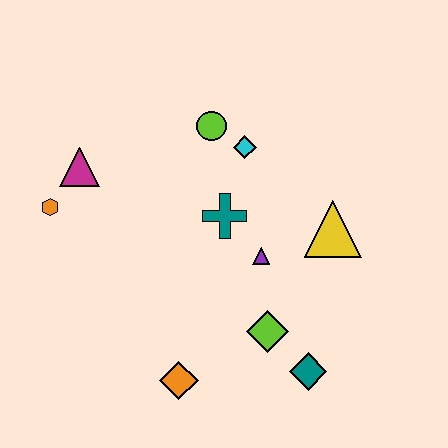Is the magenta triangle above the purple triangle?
Yes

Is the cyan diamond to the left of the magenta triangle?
No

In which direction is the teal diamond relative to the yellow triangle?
The teal diamond is below the yellow triangle.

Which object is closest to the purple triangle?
The teal cross is closest to the purple triangle.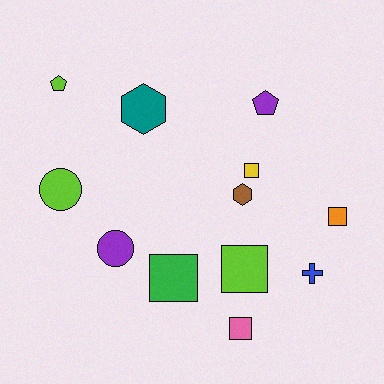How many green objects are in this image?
There is 1 green object.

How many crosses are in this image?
There is 1 cross.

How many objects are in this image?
There are 12 objects.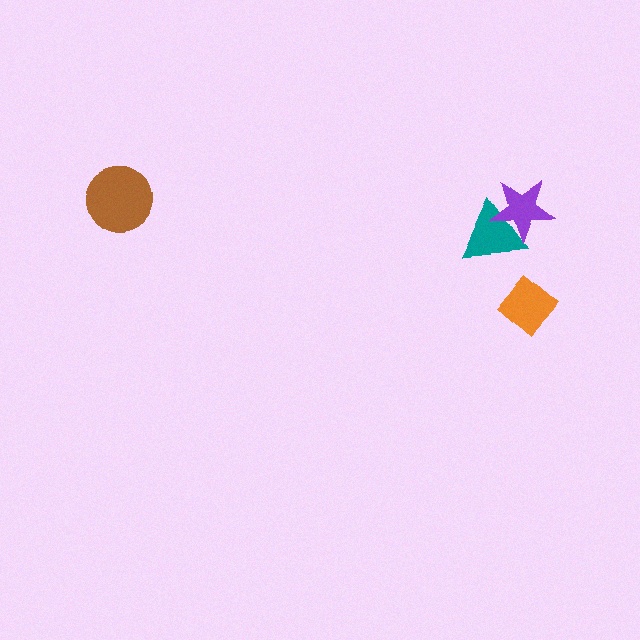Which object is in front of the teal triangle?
The purple star is in front of the teal triangle.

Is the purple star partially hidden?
No, no other shape covers it.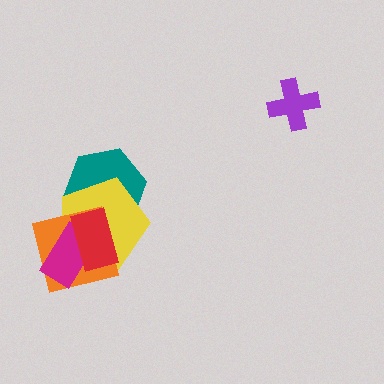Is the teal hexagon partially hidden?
Yes, it is partially covered by another shape.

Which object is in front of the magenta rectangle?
The red rectangle is in front of the magenta rectangle.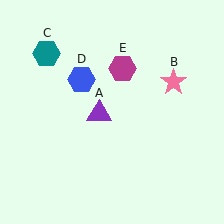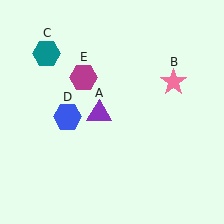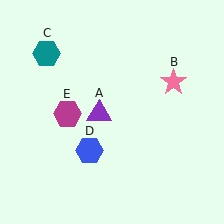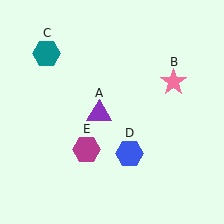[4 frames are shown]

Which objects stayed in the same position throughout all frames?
Purple triangle (object A) and pink star (object B) and teal hexagon (object C) remained stationary.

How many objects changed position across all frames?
2 objects changed position: blue hexagon (object D), magenta hexagon (object E).